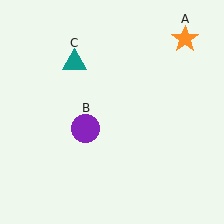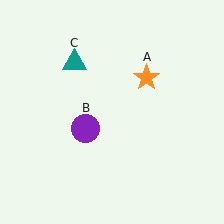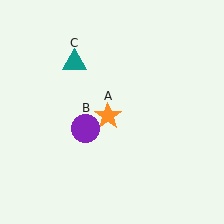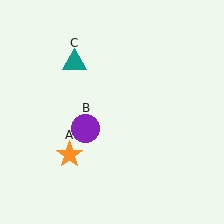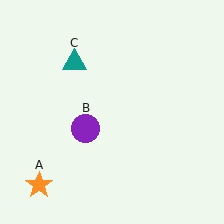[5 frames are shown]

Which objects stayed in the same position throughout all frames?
Purple circle (object B) and teal triangle (object C) remained stationary.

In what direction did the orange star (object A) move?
The orange star (object A) moved down and to the left.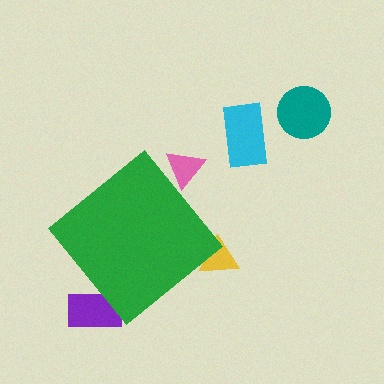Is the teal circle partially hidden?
No, the teal circle is fully visible.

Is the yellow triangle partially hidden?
Yes, the yellow triangle is partially hidden behind the green diamond.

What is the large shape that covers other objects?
A green diamond.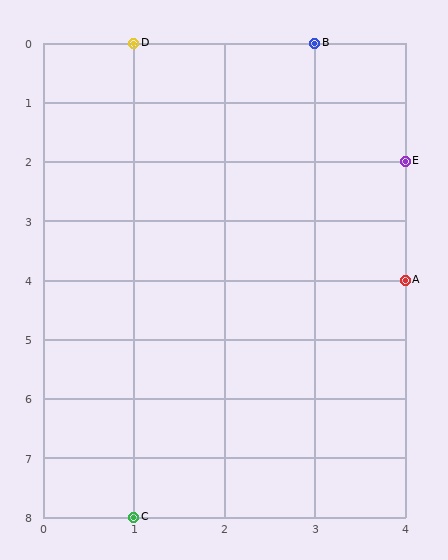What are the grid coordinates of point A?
Point A is at grid coordinates (4, 4).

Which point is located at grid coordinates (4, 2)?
Point E is at (4, 2).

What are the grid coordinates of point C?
Point C is at grid coordinates (1, 8).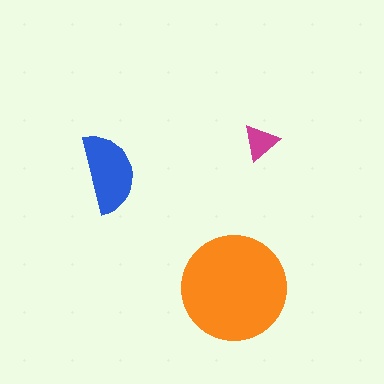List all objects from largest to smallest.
The orange circle, the blue semicircle, the magenta triangle.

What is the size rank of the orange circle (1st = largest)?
1st.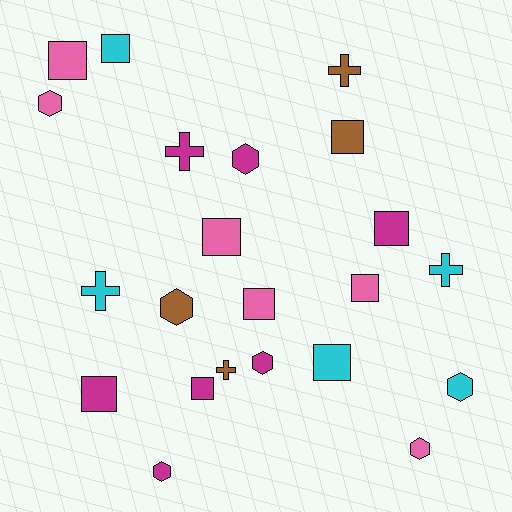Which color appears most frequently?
Magenta, with 7 objects.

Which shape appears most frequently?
Square, with 10 objects.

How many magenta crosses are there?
There is 1 magenta cross.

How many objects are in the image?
There are 22 objects.